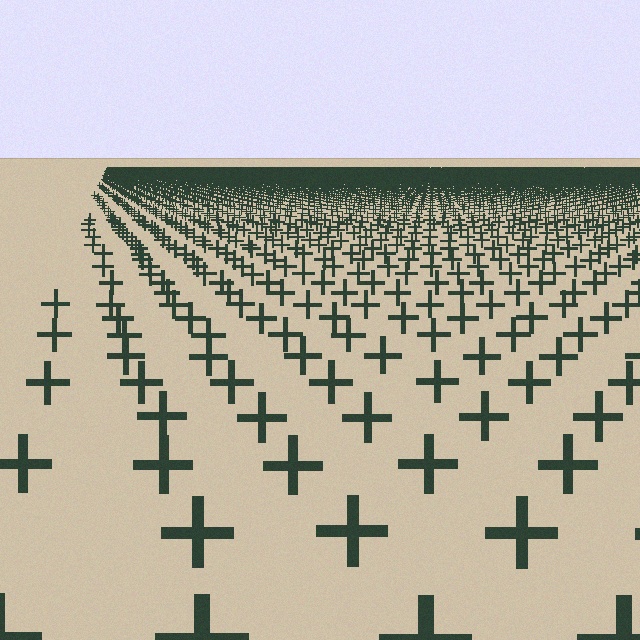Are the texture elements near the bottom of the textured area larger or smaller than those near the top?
Larger. Near the bottom, elements are closer to the viewer and appear at a bigger on-screen size.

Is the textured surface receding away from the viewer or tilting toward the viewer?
The surface is receding away from the viewer. Texture elements get smaller and denser toward the top.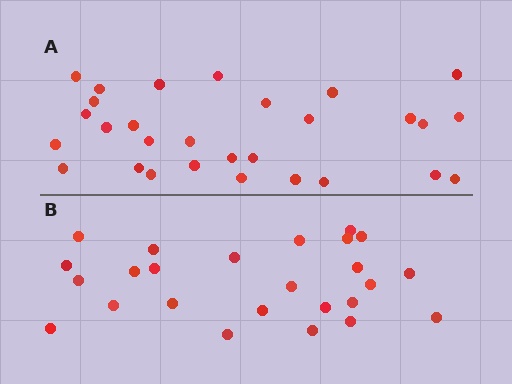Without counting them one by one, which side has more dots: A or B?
Region A (the top region) has more dots.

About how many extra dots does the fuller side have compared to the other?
Region A has about 4 more dots than region B.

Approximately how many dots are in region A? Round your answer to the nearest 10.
About 30 dots. (The exact count is 29, which rounds to 30.)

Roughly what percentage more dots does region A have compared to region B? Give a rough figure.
About 15% more.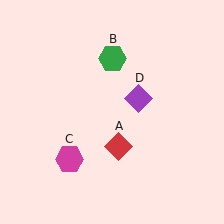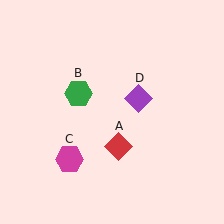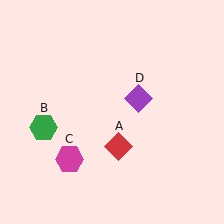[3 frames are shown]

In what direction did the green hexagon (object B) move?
The green hexagon (object B) moved down and to the left.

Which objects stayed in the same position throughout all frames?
Red diamond (object A) and magenta hexagon (object C) and purple diamond (object D) remained stationary.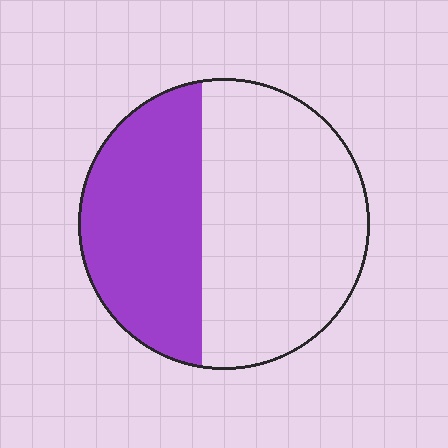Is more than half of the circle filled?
No.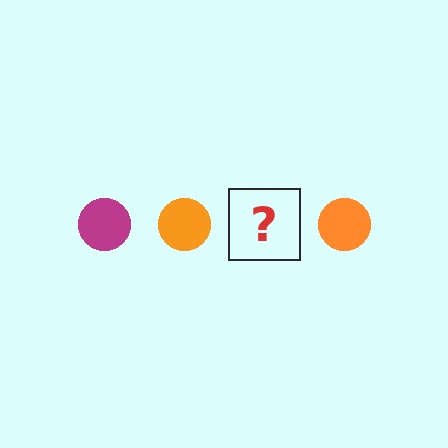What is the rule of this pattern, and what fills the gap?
The rule is that the pattern cycles through magenta, orange circles. The gap should be filled with a magenta circle.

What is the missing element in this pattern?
The missing element is a magenta circle.